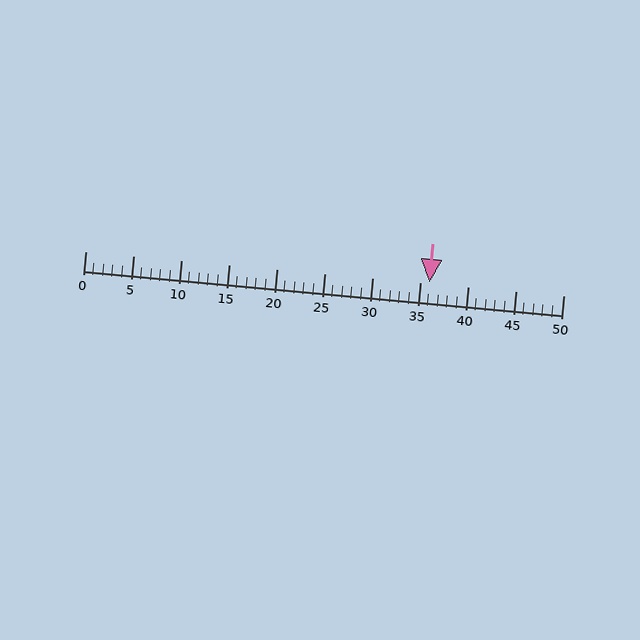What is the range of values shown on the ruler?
The ruler shows values from 0 to 50.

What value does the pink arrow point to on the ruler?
The pink arrow points to approximately 36.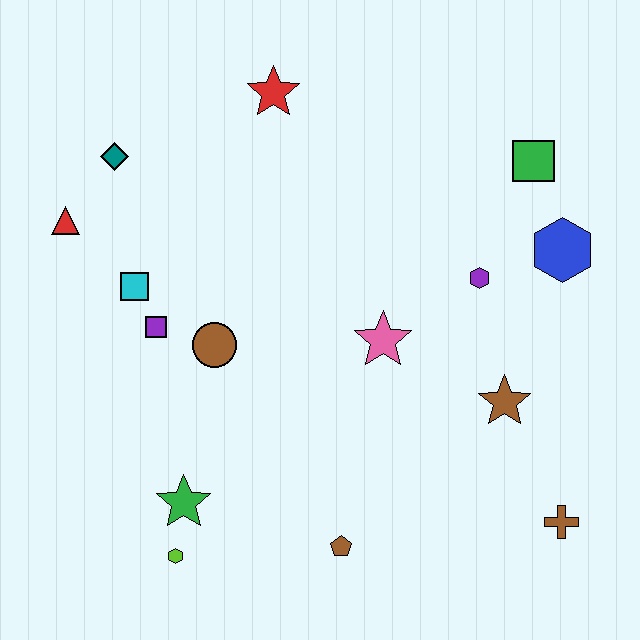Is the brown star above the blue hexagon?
No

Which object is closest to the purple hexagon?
The blue hexagon is closest to the purple hexagon.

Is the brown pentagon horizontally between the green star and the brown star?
Yes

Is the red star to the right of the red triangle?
Yes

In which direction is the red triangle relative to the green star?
The red triangle is above the green star.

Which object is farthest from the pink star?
The red triangle is farthest from the pink star.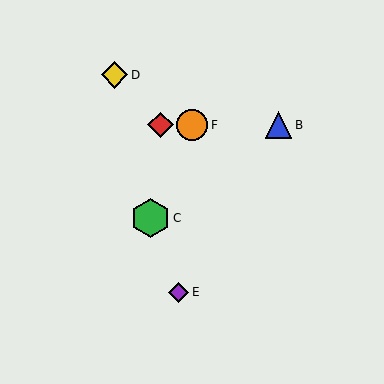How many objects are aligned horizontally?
3 objects (A, B, F) are aligned horizontally.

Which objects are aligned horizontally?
Objects A, B, F are aligned horizontally.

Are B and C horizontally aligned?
No, B is at y≈125 and C is at y≈218.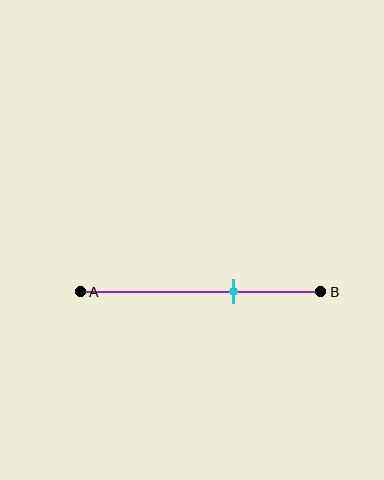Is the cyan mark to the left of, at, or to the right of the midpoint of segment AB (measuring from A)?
The cyan mark is to the right of the midpoint of segment AB.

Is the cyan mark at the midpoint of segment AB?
No, the mark is at about 65% from A, not at the 50% midpoint.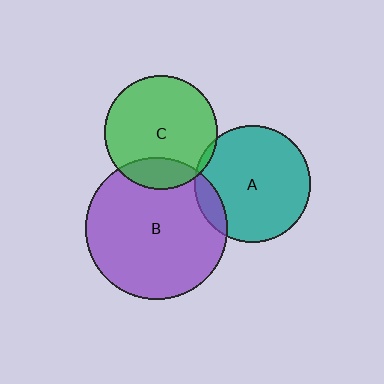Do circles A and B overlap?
Yes.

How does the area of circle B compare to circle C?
Approximately 1.6 times.